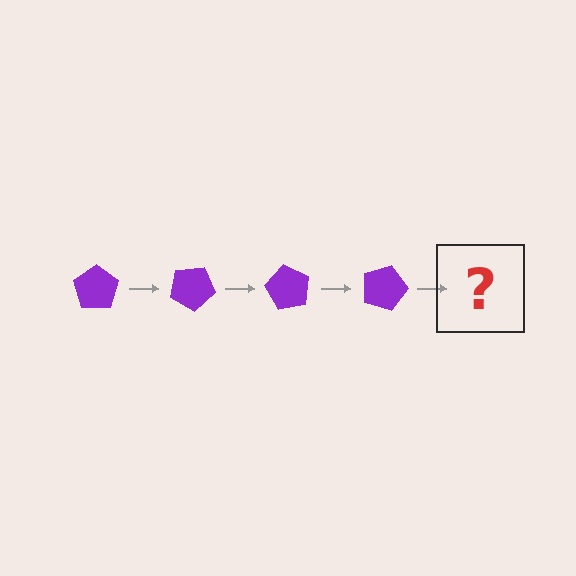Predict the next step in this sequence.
The next step is a purple pentagon rotated 120 degrees.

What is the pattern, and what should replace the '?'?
The pattern is that the pentagon rotates 30 degrees each step. The '?' should be a purple pentagon rotated 120 degrees.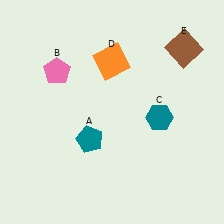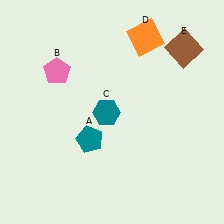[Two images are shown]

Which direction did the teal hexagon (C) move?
The teal hexagon (C) moved left.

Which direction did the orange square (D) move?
The orange square (D) moved right.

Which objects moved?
The objects that moved are: the teal hexagon (C), the orange square (D).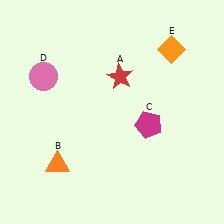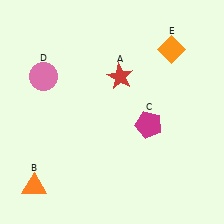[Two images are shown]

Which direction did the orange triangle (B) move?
The orange triangle (B) moved left.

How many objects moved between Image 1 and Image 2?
1 object moved between the two images.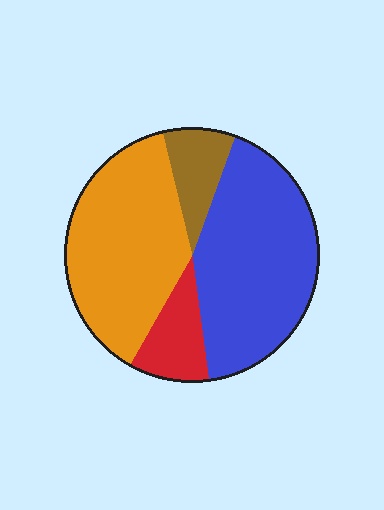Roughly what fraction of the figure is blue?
Blue takes up about two fifths (2/5) of the figure.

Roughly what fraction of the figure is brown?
Brown takes up less than a quarter of the figure.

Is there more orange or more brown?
Orange.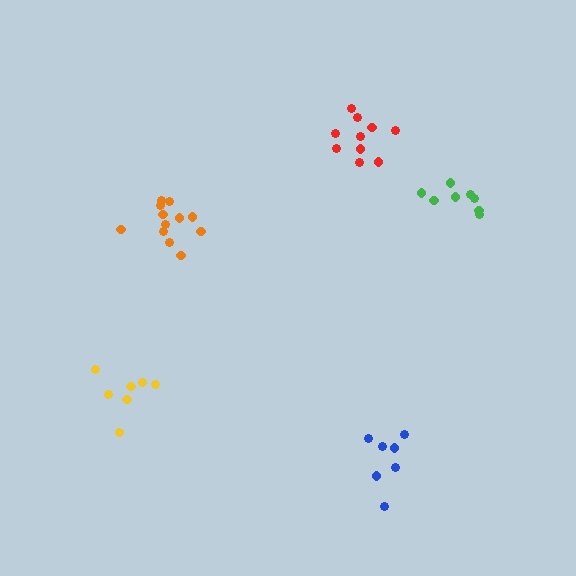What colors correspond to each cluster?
The clusters are colored: orange, red, yellow, blue, green.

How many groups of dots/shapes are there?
There are 5 groups.